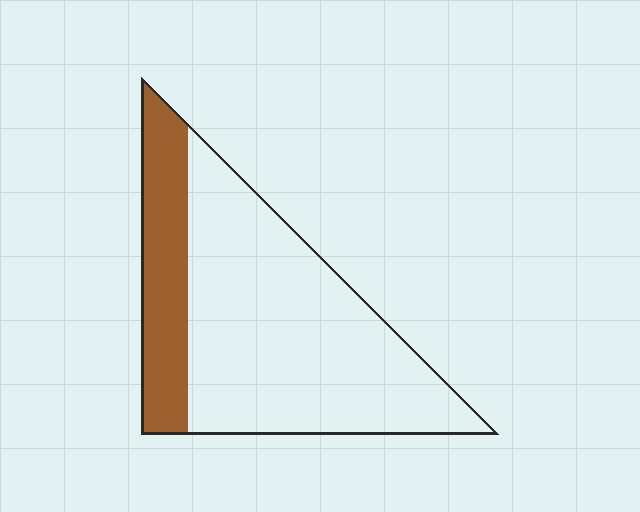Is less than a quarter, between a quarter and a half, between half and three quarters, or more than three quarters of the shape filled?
Less than a quarter.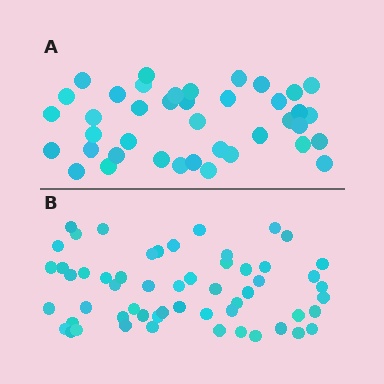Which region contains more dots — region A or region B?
Region B (the bottom region) has more dots.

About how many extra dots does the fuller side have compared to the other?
Region B has approximately 15 more dots than region A.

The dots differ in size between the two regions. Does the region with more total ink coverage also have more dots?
No. Region A has more total ink coverage because its dots are larger, but region B actually contains more individual dots. Total area can be misleading — the number of items is what matters here.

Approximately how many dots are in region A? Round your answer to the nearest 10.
About 40 dots.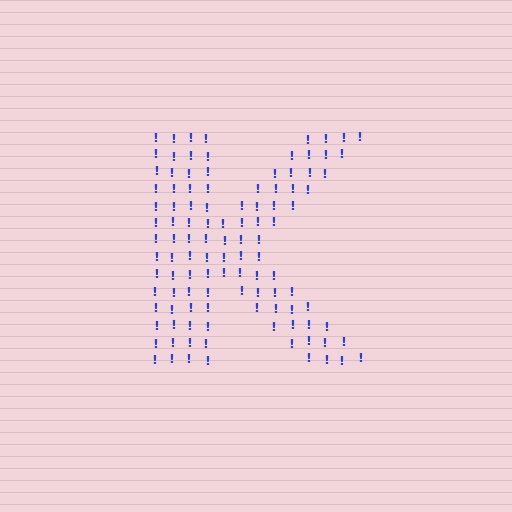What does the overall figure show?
The overall figure shows the letter K.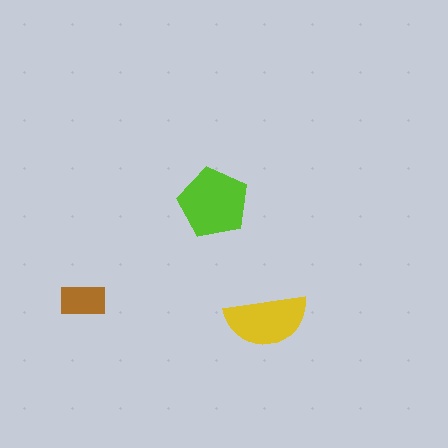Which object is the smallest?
The brown rectangle.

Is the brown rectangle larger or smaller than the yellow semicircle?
Smaller.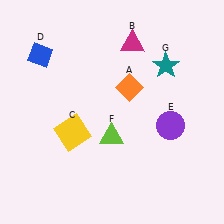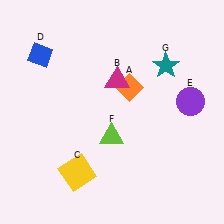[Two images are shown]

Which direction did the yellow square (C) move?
The yellow square (C) moved down.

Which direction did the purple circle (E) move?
The purple circle (E) moved up.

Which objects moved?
The objects that moved are: the magenta triangle (B), the yellow square (C), the purple circle (E).